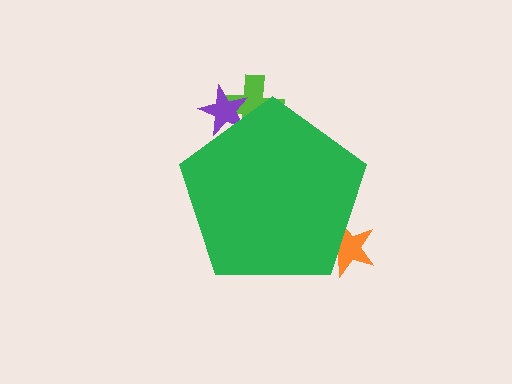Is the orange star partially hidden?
Yes, the orange star is partially hidden behind the green pentagon.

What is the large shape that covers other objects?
A green pentagon.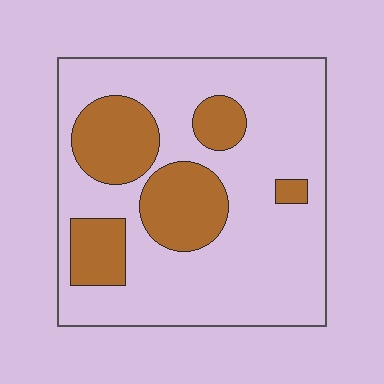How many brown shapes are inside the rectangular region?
5.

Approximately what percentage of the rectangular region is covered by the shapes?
Approximately 25%.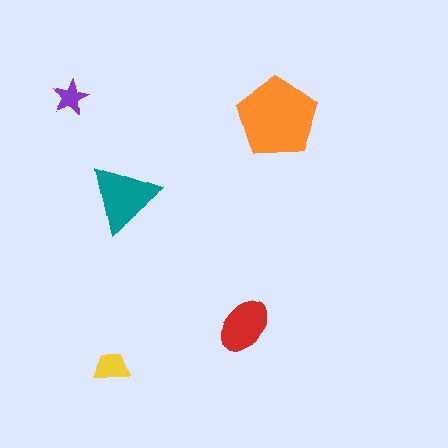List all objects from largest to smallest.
The orange pentagon, the teal triangle, the red ellipse, the yellow trapezoid, the purple star.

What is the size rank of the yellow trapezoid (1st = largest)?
4th.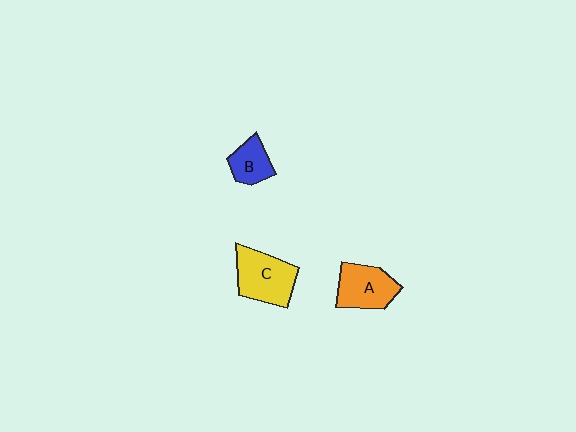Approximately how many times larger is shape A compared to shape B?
Approximately 1.5 times.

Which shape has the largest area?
Shape C (yellow).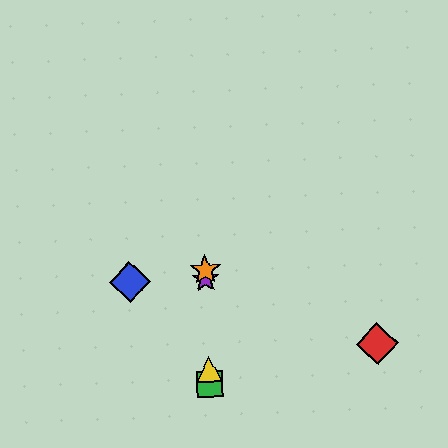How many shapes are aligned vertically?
4 shapes (the green square, the yellow triangle, the purple star, the orange star) are aligned vertically.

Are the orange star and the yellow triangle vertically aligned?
Yes, both are at x≈205.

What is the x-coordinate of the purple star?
The purple star is at x≈206.